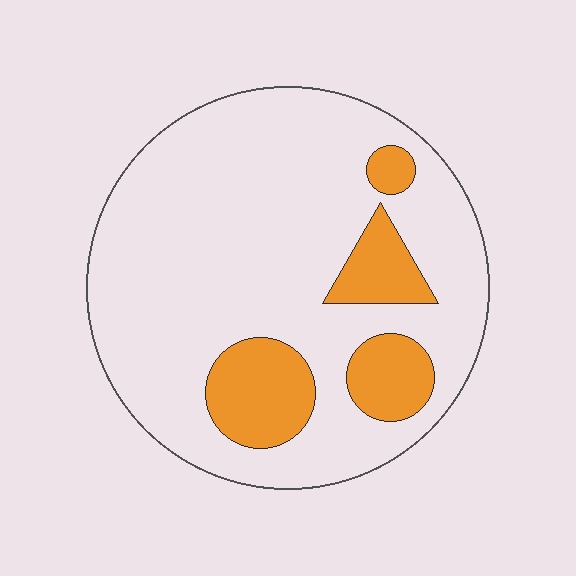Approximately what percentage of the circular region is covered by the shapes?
Approximately 20%.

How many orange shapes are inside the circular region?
4.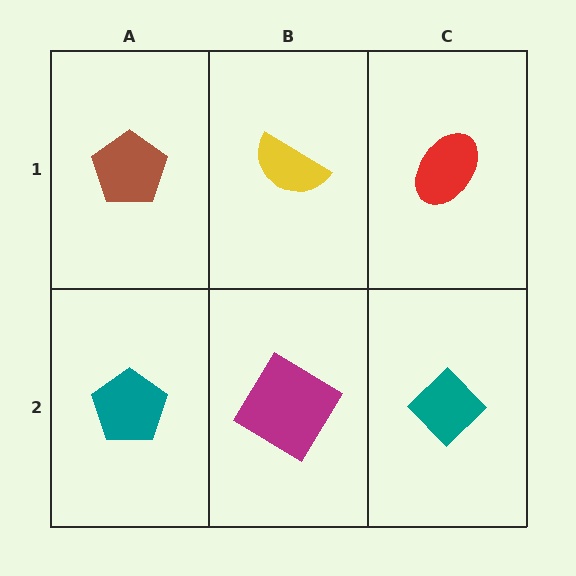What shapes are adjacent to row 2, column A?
A brown pentagon (row 1, column A), a magenta diamond (row 2, column B).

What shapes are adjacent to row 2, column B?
A yellow semicircle (row 1, column B), a teal pentagon (row 2, column A), a teal diamond (row 2, column C).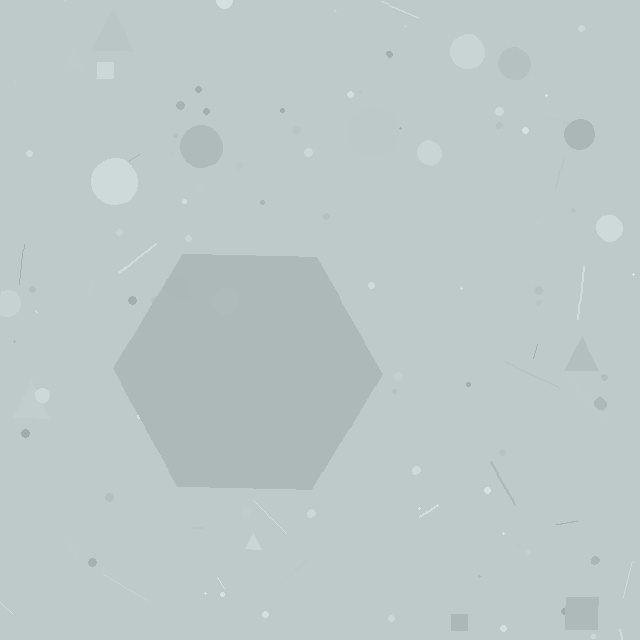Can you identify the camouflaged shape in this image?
The camouflaged shape is a hexagon.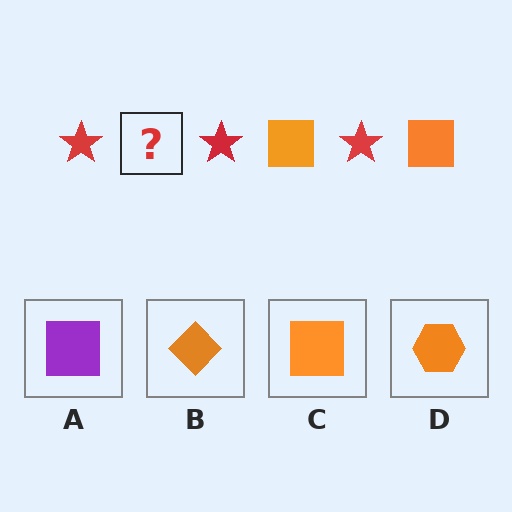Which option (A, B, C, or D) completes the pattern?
C.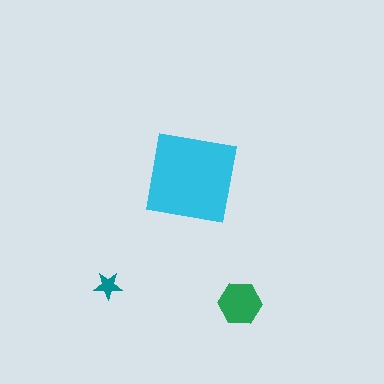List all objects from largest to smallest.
The cyan square, the green hexagon, the teal star.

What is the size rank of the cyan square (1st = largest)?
1st.